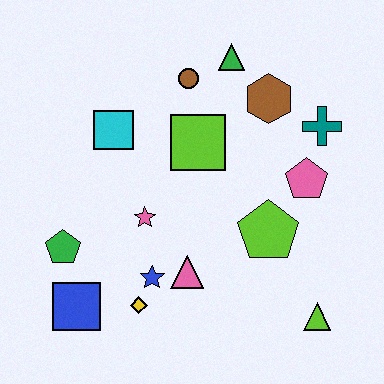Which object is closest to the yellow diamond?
The blue star is closest to the yellow diamond.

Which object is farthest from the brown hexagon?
The blue square is farthest from the brown hexagon.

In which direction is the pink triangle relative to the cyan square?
The pink triangle is below the cyan square.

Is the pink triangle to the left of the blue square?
No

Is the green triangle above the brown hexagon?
Yes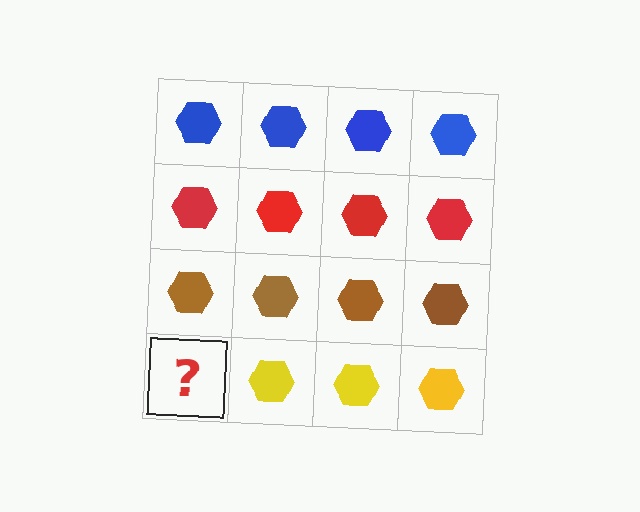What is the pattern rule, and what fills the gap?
The rule is that each row has a consistent color. The gap should be filled with a yellow hexagon.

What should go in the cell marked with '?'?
The missing cell should contain a yellow hexagon.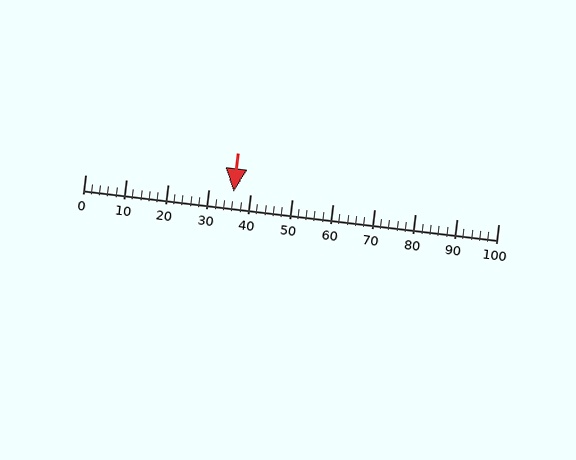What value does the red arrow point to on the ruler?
The red arrow points to approximately 36.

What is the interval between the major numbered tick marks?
The major tick marks are spaced 10 units apart.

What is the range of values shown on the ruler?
The ruler shows values from 0 to 100.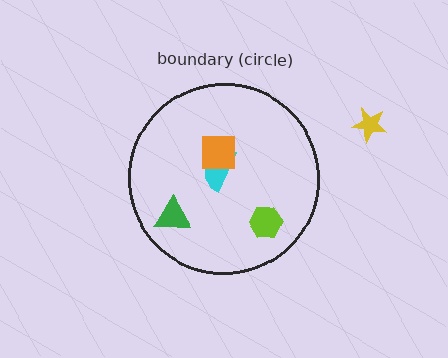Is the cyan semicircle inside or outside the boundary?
Inside.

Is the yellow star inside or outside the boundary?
Outside.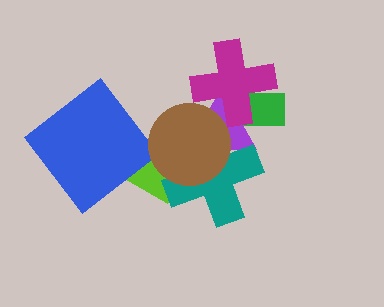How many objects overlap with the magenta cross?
2 objects overlap with the magenta cross.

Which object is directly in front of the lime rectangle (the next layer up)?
The teal cross is directly in front of the lime rectangle.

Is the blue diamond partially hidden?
No, no other shape covers it.